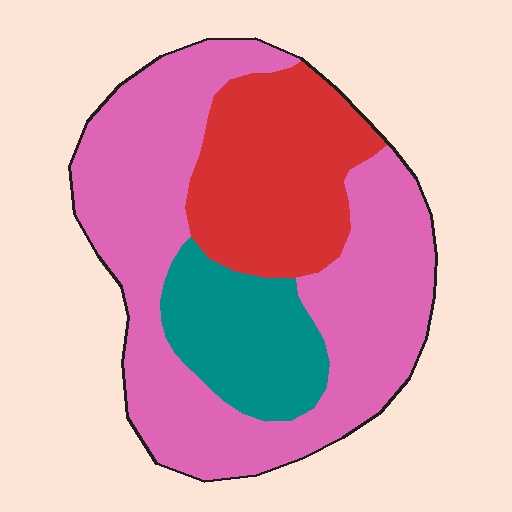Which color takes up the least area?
Teal, at roughly 15%.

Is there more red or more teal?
Red.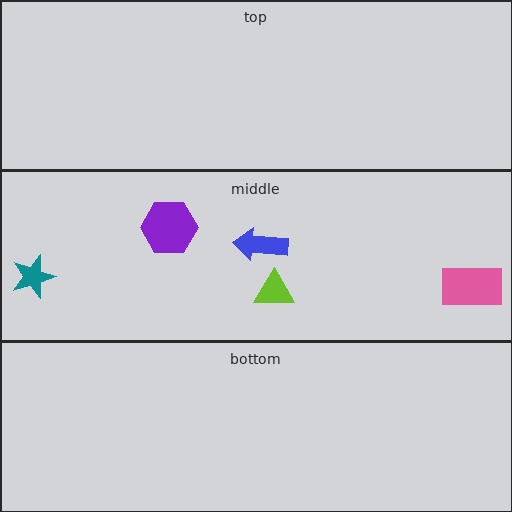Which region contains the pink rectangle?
The middle region.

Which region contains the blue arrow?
The middle region.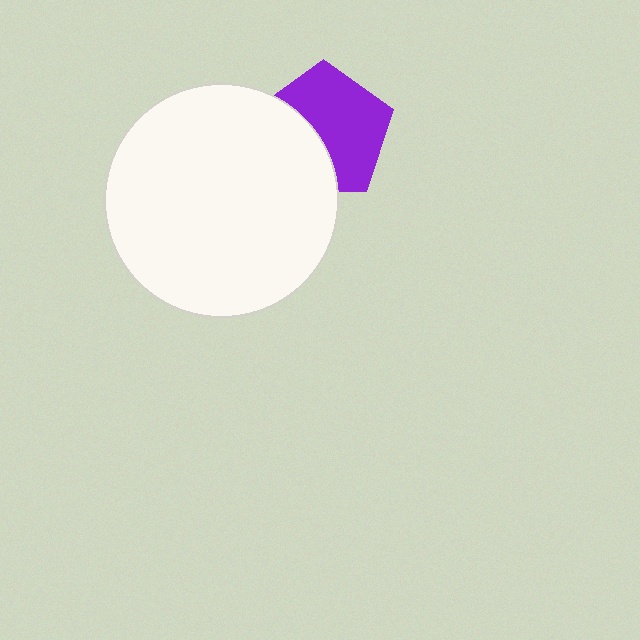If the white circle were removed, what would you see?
You would see the complete purple pentagon.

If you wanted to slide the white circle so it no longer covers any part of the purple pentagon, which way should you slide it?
Slide it left — that is the most direct way to separate the two shapes.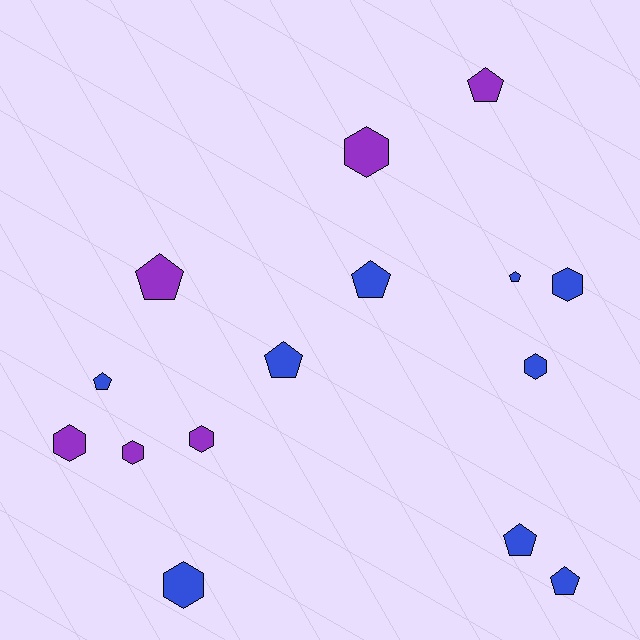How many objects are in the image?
There are 15 objects.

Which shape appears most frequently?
Pentagon, with 8 objects.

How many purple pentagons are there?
There are 2 purple pentagons.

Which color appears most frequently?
Blue, with 9 objects.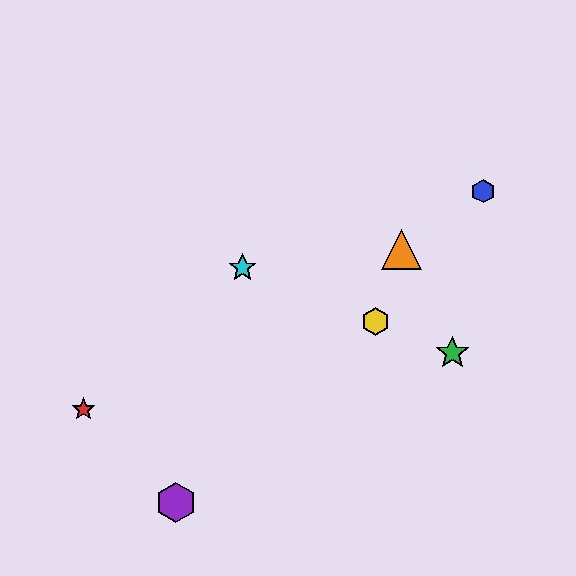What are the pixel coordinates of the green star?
The green star is at (452, 353).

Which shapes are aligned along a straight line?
The green star, the yellow hexagon, the cyan star are aligned along a straight line.